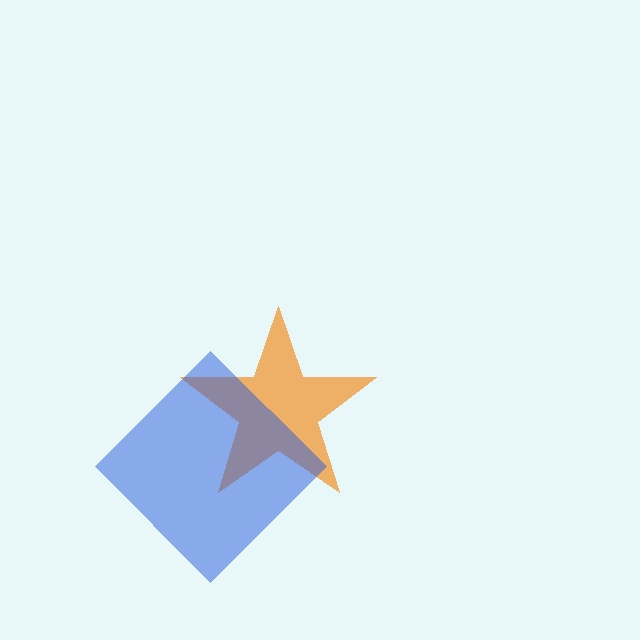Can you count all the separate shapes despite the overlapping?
Yes, there are 2 separate shapes.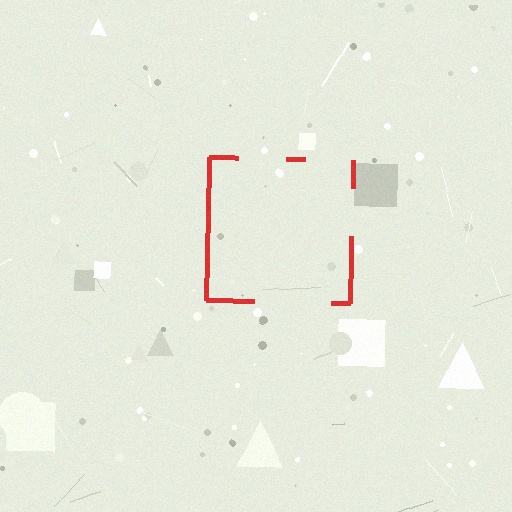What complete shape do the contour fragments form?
The contour fragments form a square.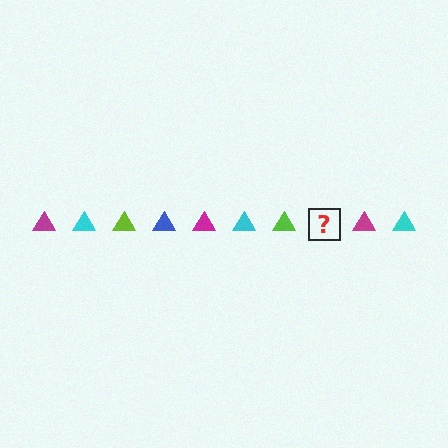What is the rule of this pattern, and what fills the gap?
The rule is that the pattern cycles through magenta, cyan, lime, blue triangles. The gap should be filled with a blue triangle.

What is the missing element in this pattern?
The missing element is a blue triangle.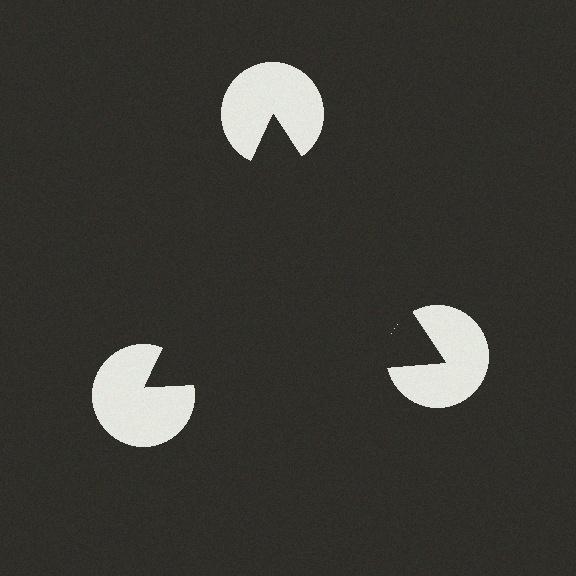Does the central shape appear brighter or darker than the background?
It typically appears slightly darker than the background, even though no actual brightness change is drawn.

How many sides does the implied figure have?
3 sides.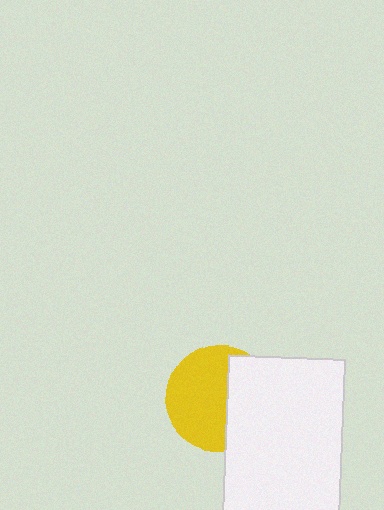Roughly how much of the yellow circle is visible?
About half of it is visible (roughly 59%).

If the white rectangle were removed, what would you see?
You would see the complete yellow circle.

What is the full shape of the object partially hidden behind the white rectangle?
The partially hidden object is a yellow circle.